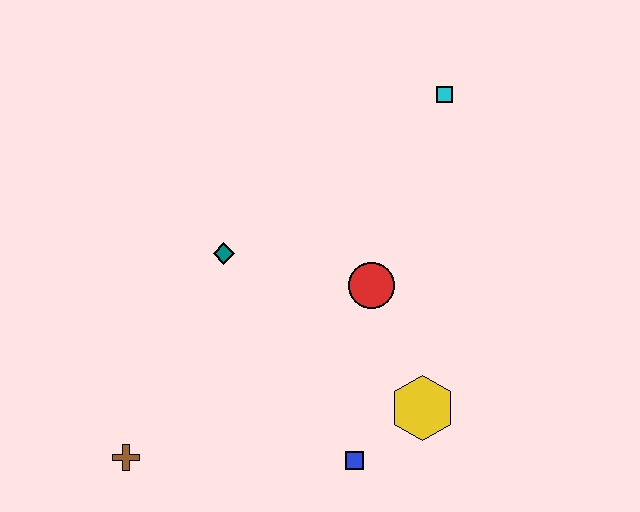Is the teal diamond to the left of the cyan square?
Yes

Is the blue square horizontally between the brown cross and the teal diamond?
No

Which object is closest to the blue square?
The yellow hexagon is closest to the blue square.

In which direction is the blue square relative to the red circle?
The blue square is below the red circle.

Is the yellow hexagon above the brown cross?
Yes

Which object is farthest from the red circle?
The brown cross is farthest from the red circle.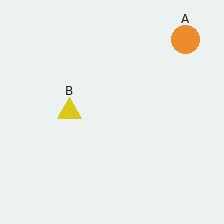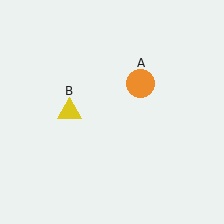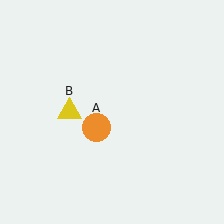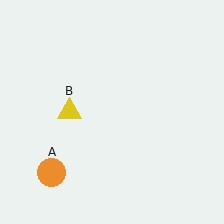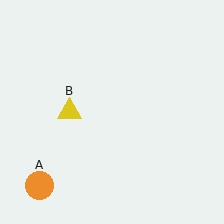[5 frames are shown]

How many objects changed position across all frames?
1 object changed position: orange circle (object A).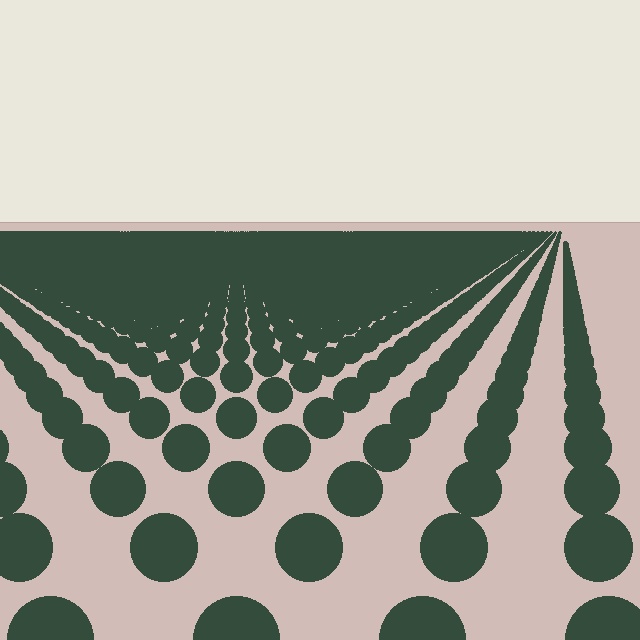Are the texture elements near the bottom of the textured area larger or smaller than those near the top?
Larger. Near the bottom, elements are closer to the viewer and appear at a bigger on-screen size.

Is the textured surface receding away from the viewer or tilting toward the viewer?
The surface is receding away from the viewer. Texture elements get smaller and denser toward the top.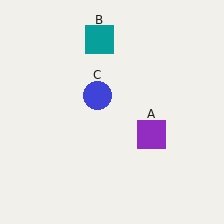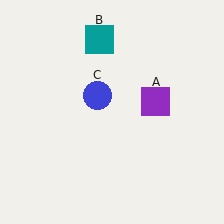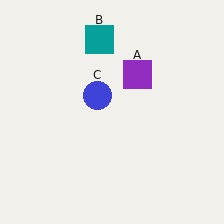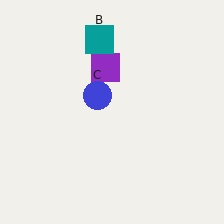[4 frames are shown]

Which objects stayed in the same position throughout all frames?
Teal square (object B) and blue circle (object C) remained stationary.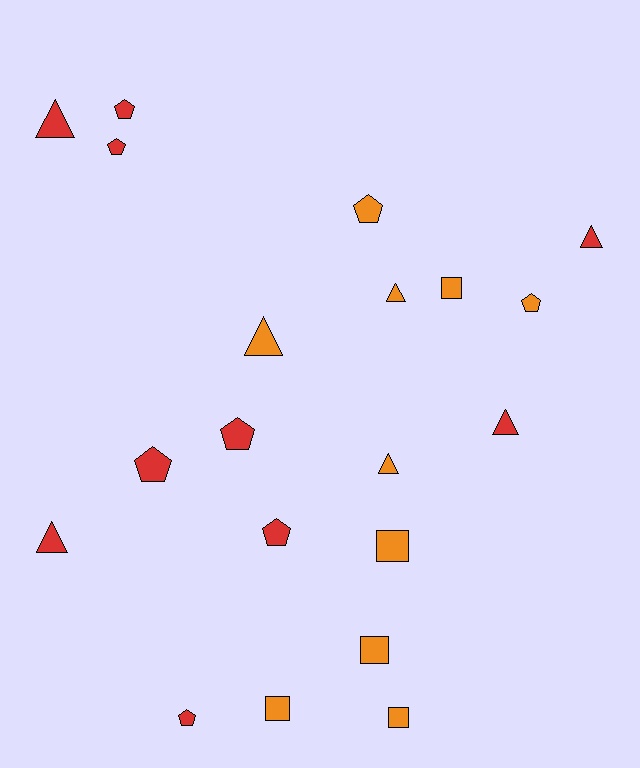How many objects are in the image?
There are 20 objects.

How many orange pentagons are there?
There are 2 orange pentagons.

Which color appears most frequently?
Orange, with 10 objects.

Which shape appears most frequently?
Pentagon, with 8 objects.